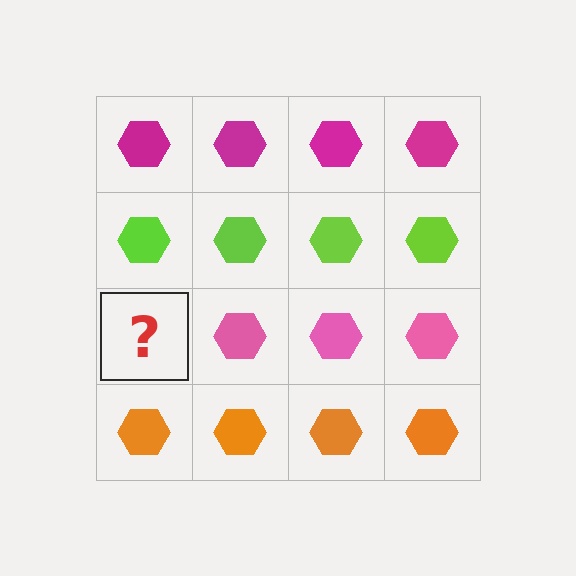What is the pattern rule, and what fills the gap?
The rule is that each row has a consistent color. The gap should be filled with a pink hexagon.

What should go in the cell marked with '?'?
The missing cell should contain a pink hexagon.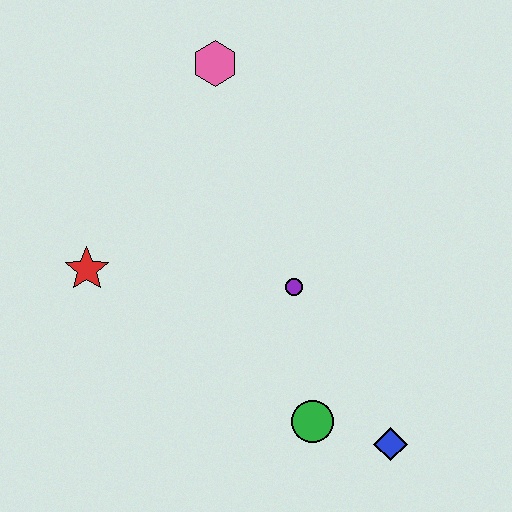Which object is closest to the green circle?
The blue diamond is closest to the green circle.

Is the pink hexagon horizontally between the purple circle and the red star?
Yes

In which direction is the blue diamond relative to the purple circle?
The blue diamond is below the purple circle.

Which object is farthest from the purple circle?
The pink hexagon is farthest from the purple circle.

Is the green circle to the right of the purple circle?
Yes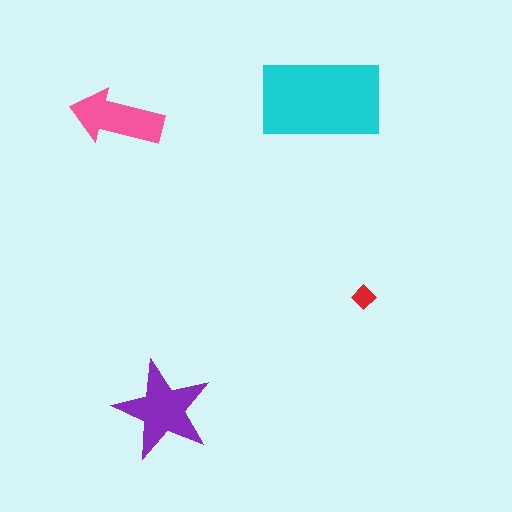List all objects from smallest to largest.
The red diamond, the pink arrow, the purple star, the cyan rectangle.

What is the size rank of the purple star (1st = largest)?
2nd.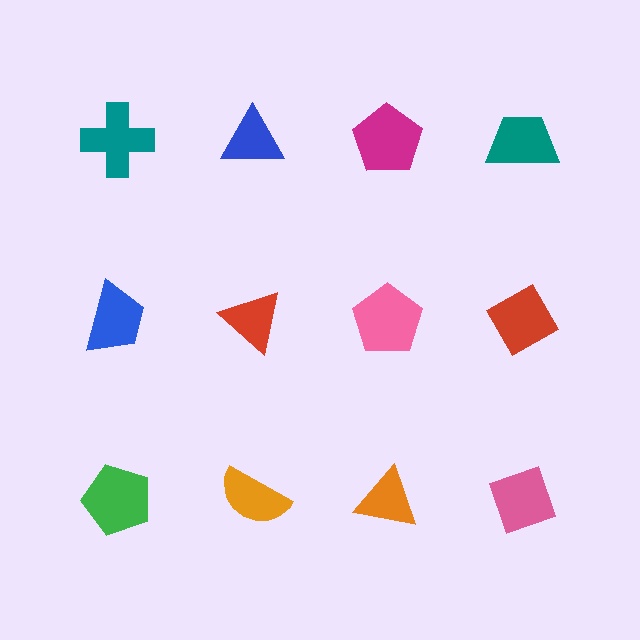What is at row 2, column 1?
A blue trapezoid.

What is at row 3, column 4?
A pink diamond.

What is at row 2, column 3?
A pink pentagon.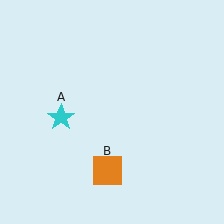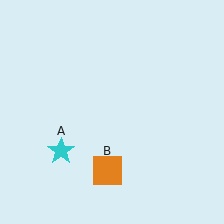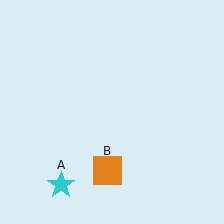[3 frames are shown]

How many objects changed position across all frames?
1 object changed position: cyan star (object A).